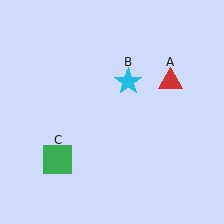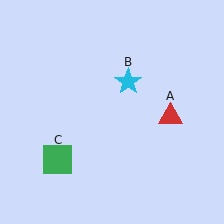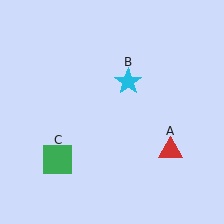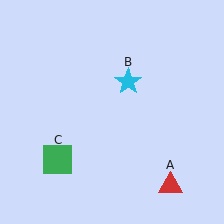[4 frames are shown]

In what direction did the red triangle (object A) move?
The red triangle (object A) moved down.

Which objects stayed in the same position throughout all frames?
Cyan star (object B) and green square (object C) remained stationary.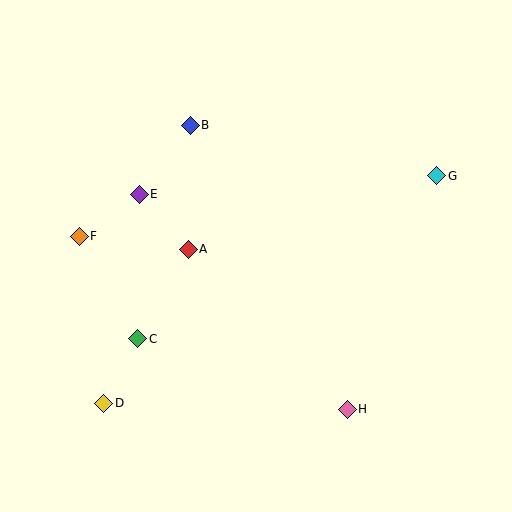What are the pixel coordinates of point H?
Point H is at (347, 409).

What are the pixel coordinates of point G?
Point G is at (437, 176).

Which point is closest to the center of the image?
Point A at (188, 249) is closest to the center.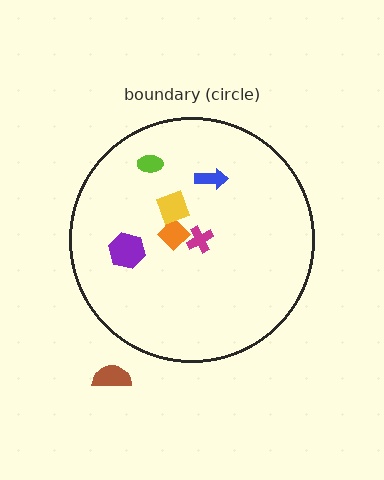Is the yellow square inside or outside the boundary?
Inside.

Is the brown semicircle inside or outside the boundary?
Outside.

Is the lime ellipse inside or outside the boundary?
Inside.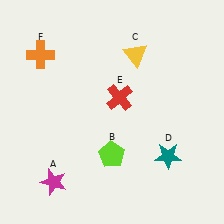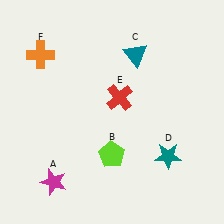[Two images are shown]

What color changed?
The triangle (C) changed from yellow in Image 1 to teal in Image 2.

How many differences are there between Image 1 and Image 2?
There is 1 difference between the two images.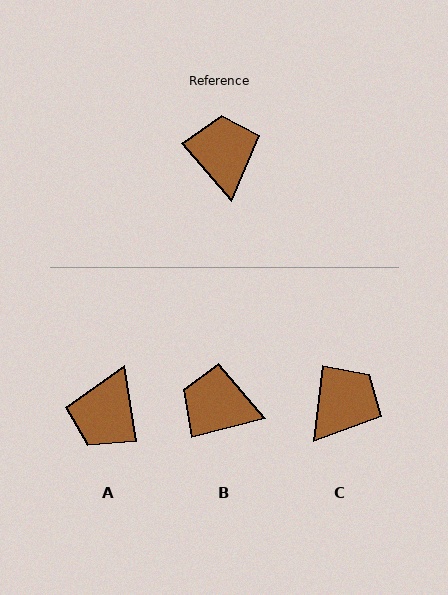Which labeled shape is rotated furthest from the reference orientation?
A, about 148 degrees away.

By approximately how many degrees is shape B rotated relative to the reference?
Approximately 64 degrees counter-clockwise.